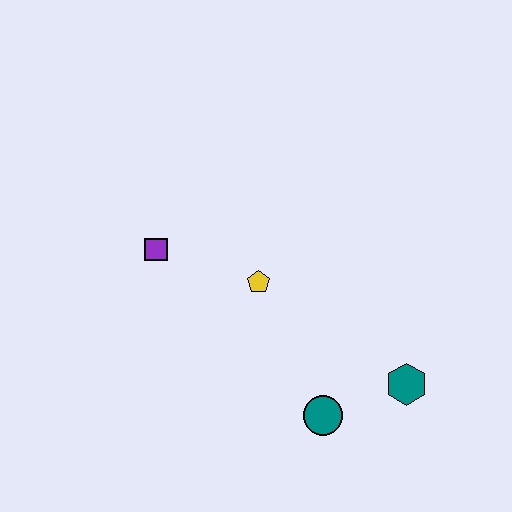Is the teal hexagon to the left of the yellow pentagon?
No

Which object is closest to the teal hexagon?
The teal circle is closest to the teal hexagon.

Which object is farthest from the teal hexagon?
The purple square is farthest from the teal hexagon.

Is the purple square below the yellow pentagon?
No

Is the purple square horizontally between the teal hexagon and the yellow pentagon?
No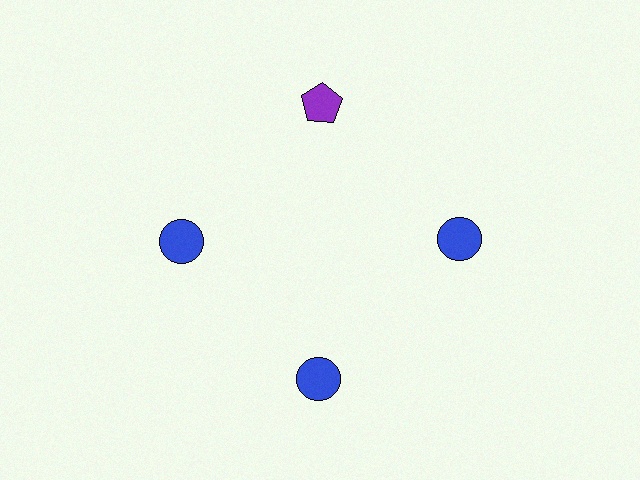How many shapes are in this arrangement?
There are 4 shapes arranged in a ring pattern.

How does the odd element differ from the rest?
It differs in both color (purple instead of blue) and shape (pentagon instead of circle).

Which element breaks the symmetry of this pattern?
The purple pentagon at roughly the 12 o'clock position breaks the symmetry. All other shapes are blue circles.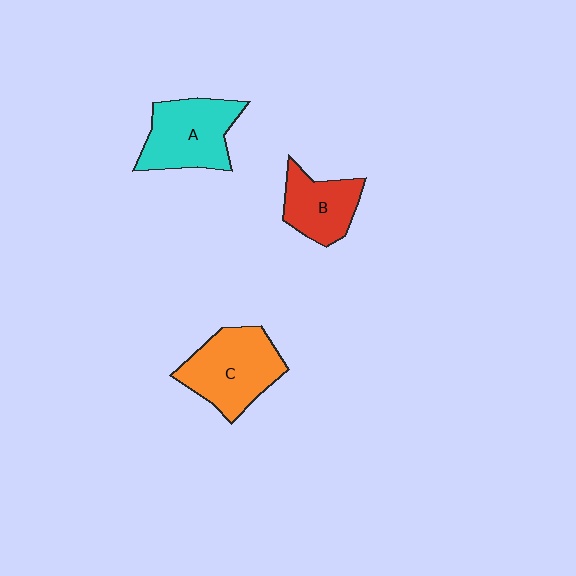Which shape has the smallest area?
Shape B (red).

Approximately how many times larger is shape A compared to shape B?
Approximately 1.4 times.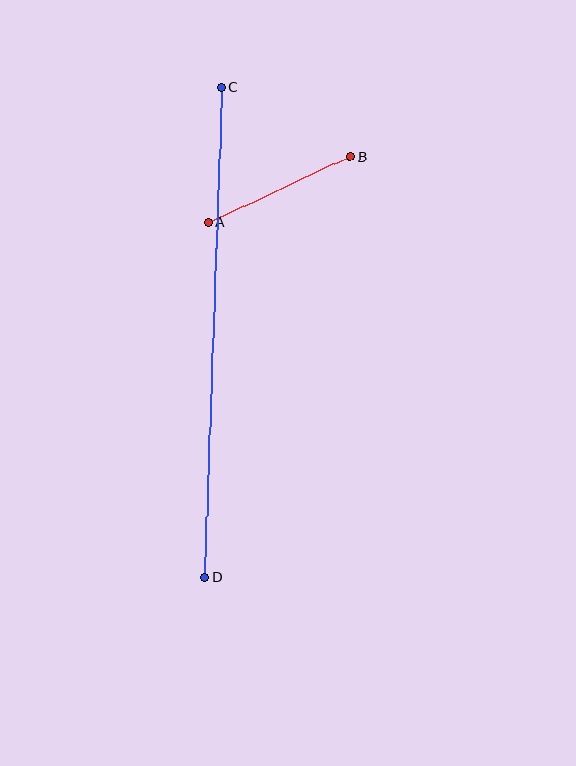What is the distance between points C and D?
The distance is approximately 490 pixels.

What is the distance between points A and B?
The distance is approximately 157 pixels.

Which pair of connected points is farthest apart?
Points C and D are farthest apart.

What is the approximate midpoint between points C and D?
The midpoint is at approximately (213, 333) pixels.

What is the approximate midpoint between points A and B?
The midpoint is at approximately (279, 190) pixels.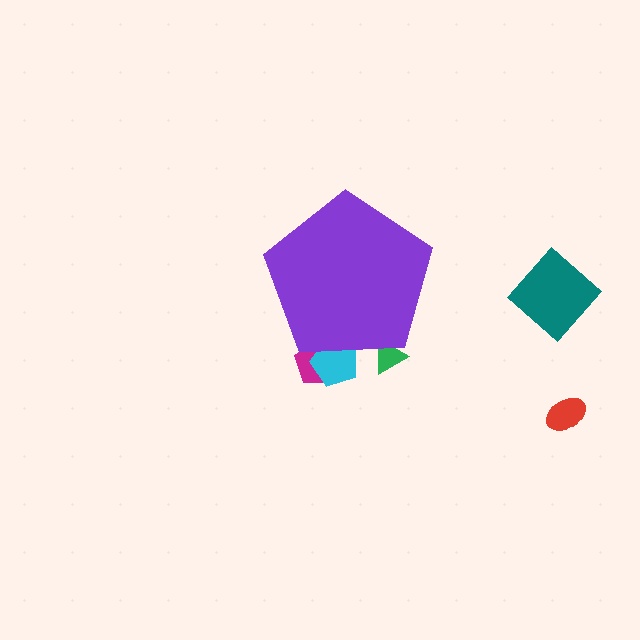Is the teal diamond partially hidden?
No, the teal diamond is fully visible.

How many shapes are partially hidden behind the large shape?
3 shapes are partially hidden.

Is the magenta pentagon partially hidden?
Yes, the magenta pentagon is partially hidden behind the purple pentagon.